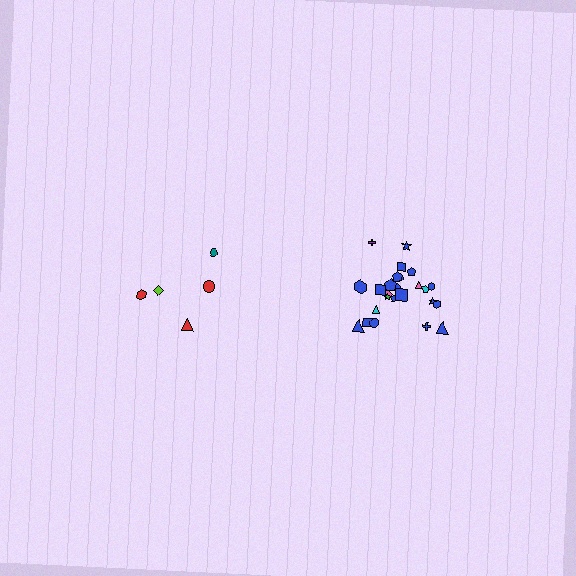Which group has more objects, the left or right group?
The right group.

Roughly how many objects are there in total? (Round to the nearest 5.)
Roughly 30 objects in total.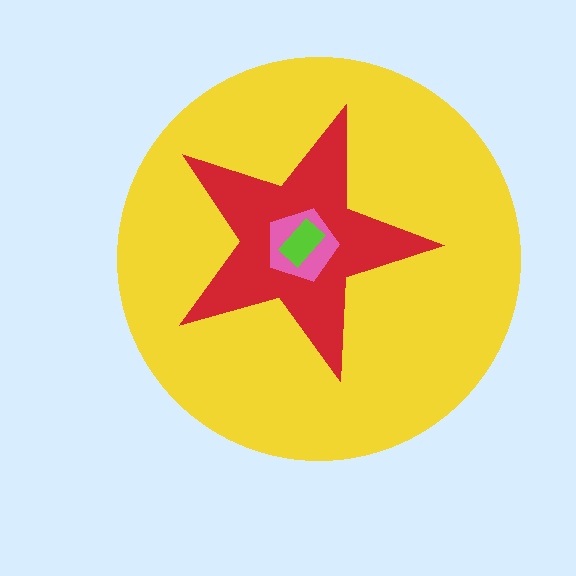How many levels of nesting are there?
4.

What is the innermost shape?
The lime rectangle.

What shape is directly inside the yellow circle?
The red star.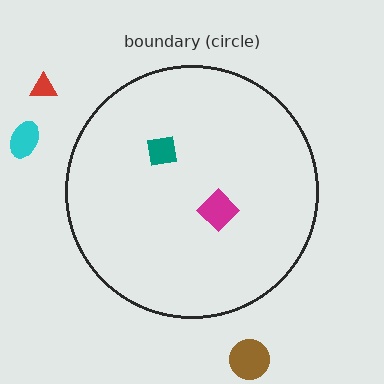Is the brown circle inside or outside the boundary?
Outside.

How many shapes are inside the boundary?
2 inside, 3 outside.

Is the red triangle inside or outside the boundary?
Outside.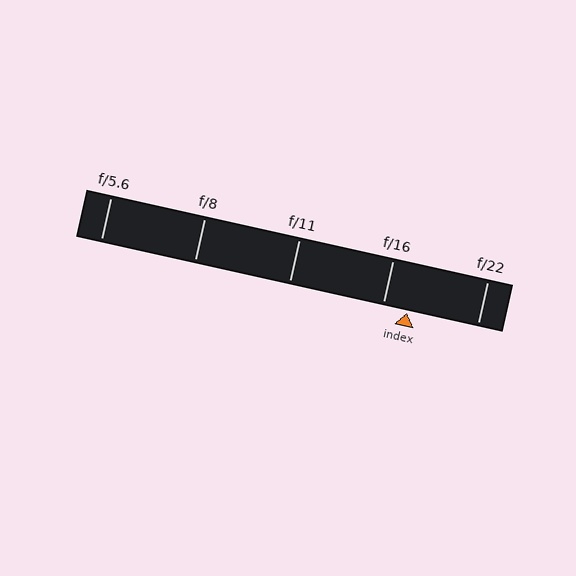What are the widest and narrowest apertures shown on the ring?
The widest aperture shown is f/5.6 and the narrowest is f/22.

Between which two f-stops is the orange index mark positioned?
The index mark is between f/16 and f/22.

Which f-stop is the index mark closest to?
The index mark is closest to f/16.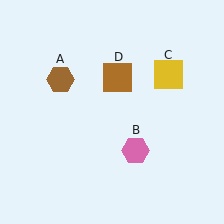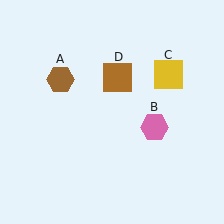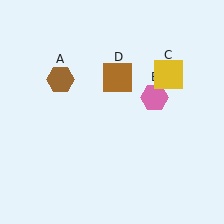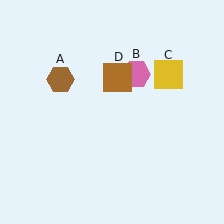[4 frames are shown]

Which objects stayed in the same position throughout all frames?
Brown hexagon (object A) and yellow square (object C) and brown square (object D) remained stationary.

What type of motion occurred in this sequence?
The pink hexagon (object B) rotated counterclockwise around the center of the scene.